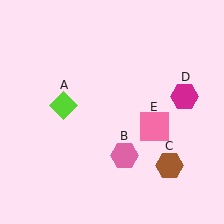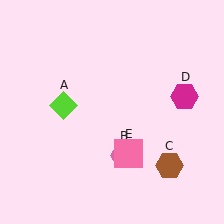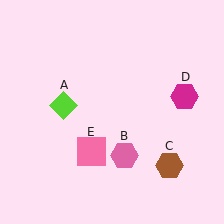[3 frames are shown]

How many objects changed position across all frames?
1 object changed position: pink square (object E).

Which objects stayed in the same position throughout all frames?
Lime diamond (object A) and pink hexagon (object B) and brown hexagon (object C) and magenta hexagon (object D) remained stationary.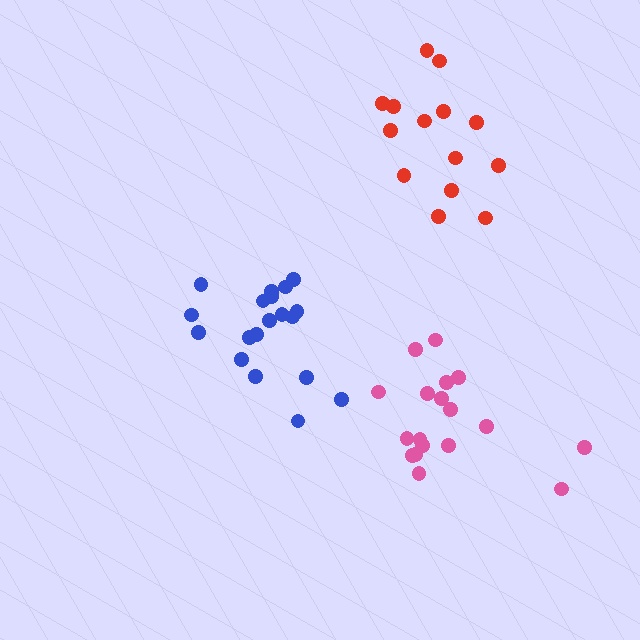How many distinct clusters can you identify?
There are 3 distinct clusters.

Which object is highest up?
The red cluster is topmost.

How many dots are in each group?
Group 1: 19 dots, Group 2: 18 dots, Group 3: 14 dots (51 total).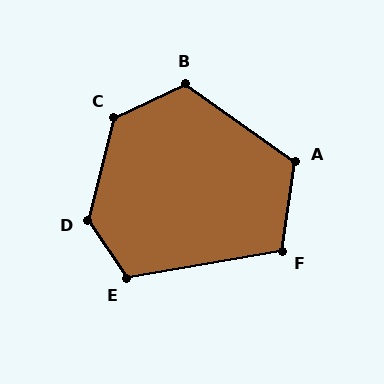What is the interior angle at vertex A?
Approximately 116 degrees (obtuse).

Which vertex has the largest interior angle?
D, at approximately 132 degrees.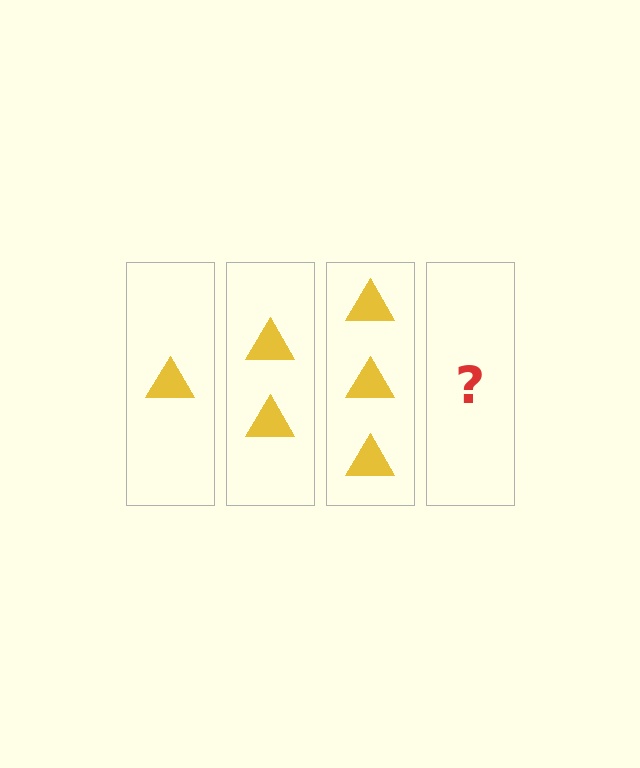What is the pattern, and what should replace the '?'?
The pattern is that each step adds one more triangle. The '?' should be 4 triangles.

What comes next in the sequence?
The next element should be 4 triangles.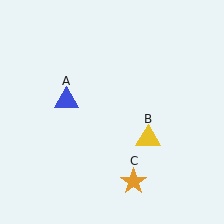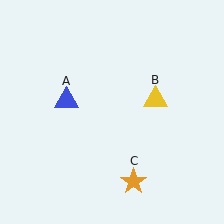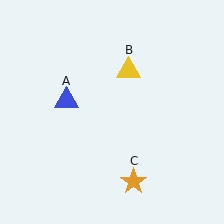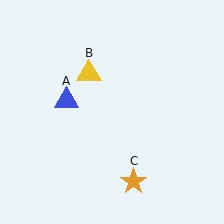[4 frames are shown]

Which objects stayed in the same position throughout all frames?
Blue triangle (object A) and orange star (object C) remained stationary.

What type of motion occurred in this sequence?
The yellow triangle (object B) rotated counterclockwise around the center of the scene.